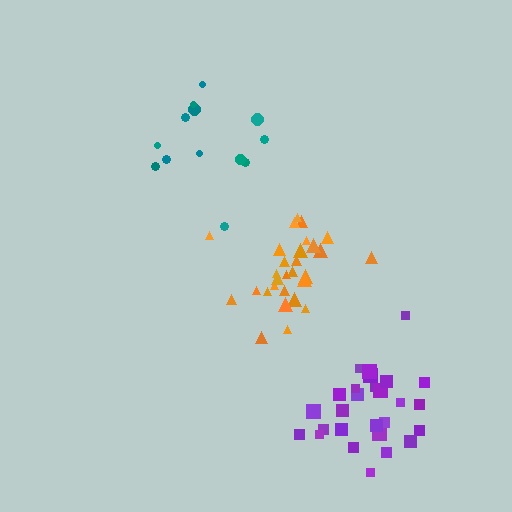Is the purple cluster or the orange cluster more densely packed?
Orange.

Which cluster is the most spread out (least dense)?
Teal.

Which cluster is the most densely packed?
Orange.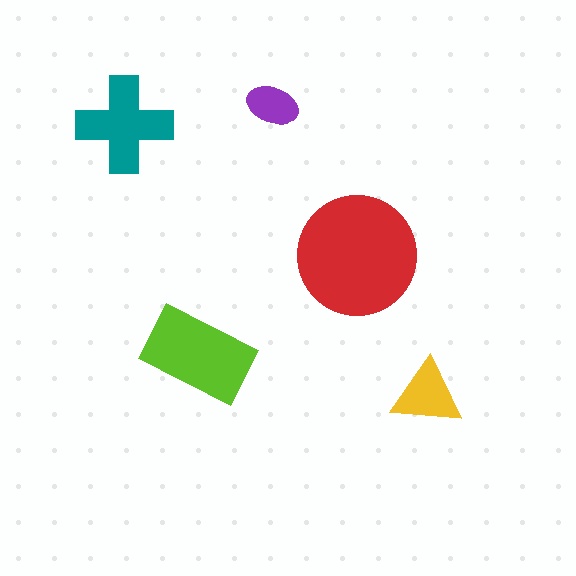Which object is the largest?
The red circle.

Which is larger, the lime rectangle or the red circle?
The red circle.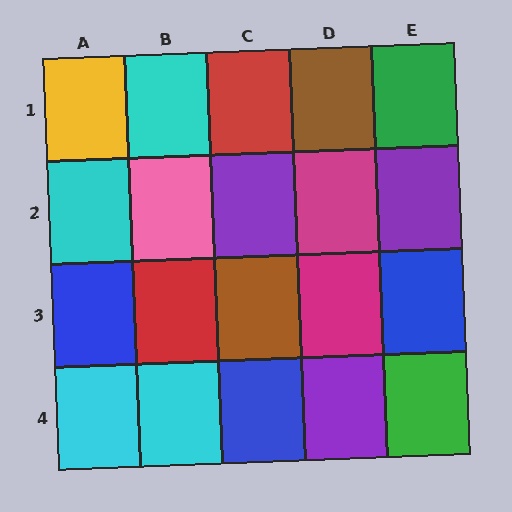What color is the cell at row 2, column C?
Purple.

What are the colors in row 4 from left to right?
Cyan, cyan, blue, purple, green.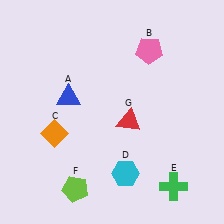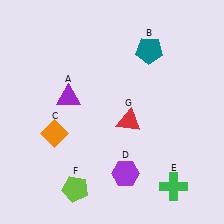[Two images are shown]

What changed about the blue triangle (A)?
In Image 1, A is blue. In Image 2, it changed to purple.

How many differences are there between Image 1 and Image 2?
There are 3 differences between the two images.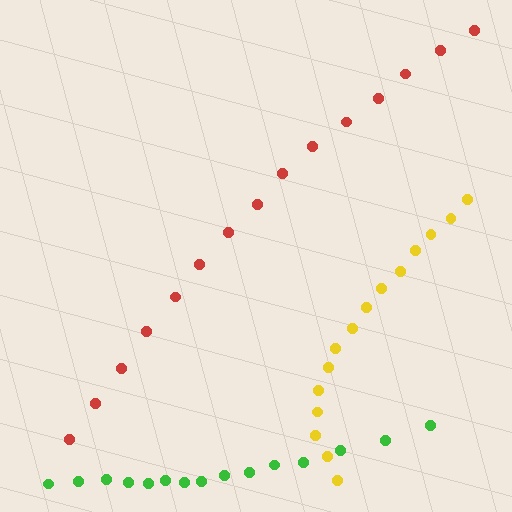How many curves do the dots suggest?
There are 3 distinct paths.